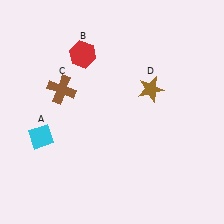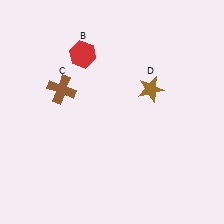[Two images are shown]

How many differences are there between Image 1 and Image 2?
There is 1 difference between the two images.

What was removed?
The cyan diamond (A) was removed in Image 2.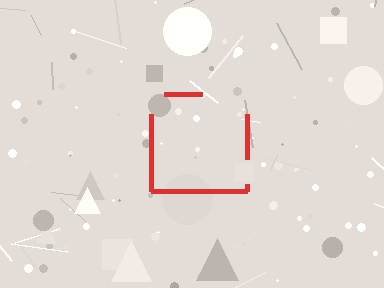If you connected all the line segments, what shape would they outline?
They would outline a square.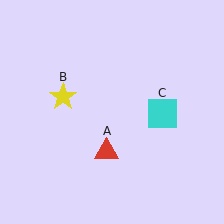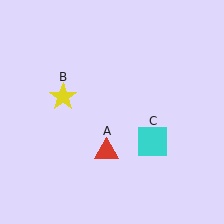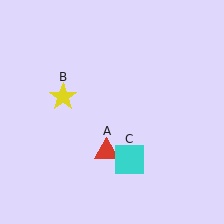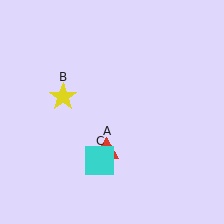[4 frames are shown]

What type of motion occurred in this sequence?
The cyan square (object C) rotated clockwise around the center of the scene.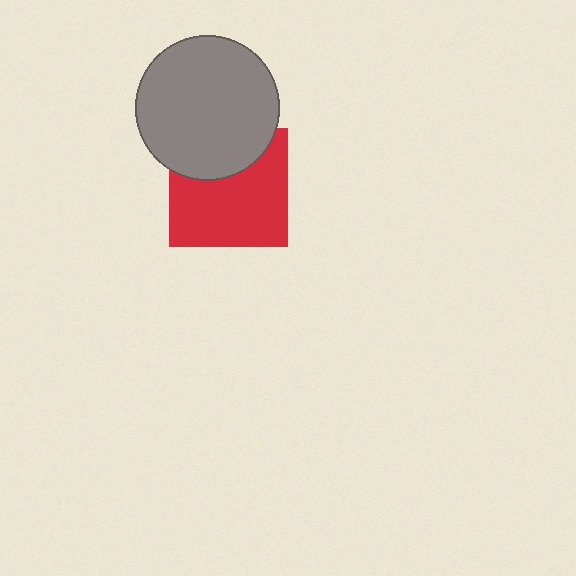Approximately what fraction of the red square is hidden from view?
Roughly 33% of the red square is hidden behind the gray circle.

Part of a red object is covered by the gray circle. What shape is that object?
It is a square.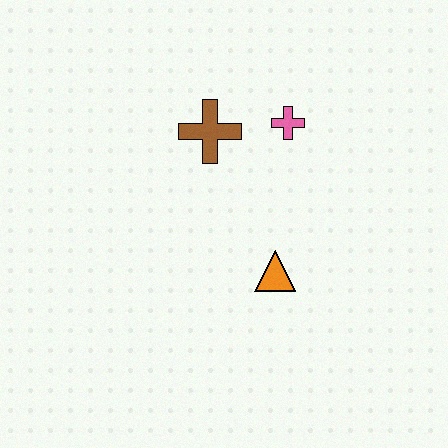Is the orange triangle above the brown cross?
No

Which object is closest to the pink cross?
The brown cross is closest to the pink cross.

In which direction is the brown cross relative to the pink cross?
The brown cross is to the left of the pink cross.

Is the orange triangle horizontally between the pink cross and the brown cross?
Yes